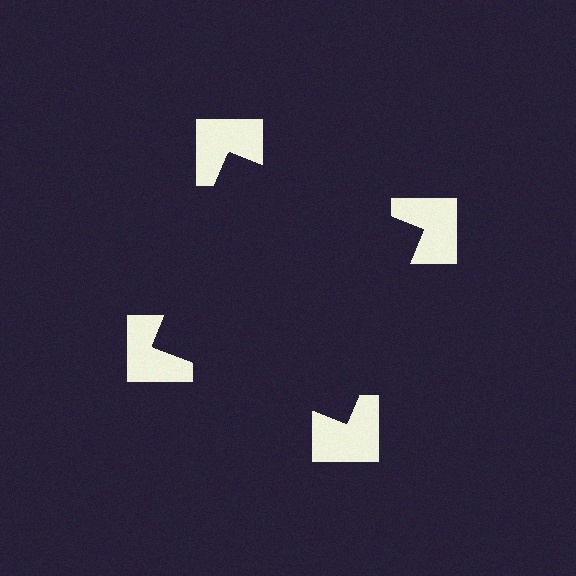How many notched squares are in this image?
There are 4 — one at each vertex of the illusory square.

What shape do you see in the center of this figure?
An illusory square — its edges are inferred from the aligned wedge cuts in the notched squares, not physically drawn.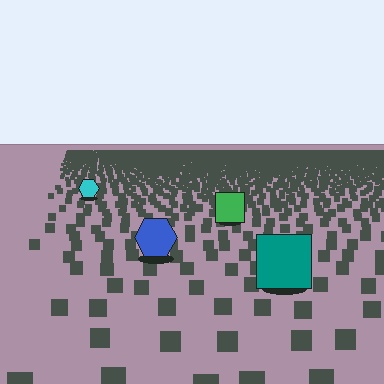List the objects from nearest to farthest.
From nearest to farthest: the teal square, the blue hexagon, the green square, the cyan hexagon.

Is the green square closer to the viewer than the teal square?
No. The teal square is closer — you can tell from the texture gradient: the ground texture is coarser near it.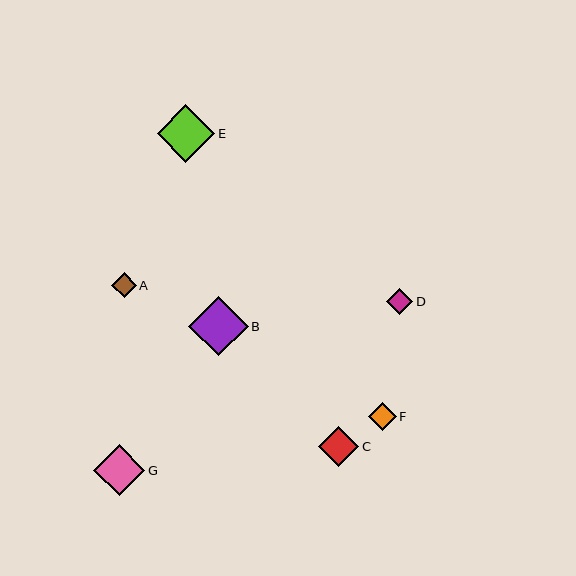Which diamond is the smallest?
Diamond A is the smallest with a size of approximately 25 pixels.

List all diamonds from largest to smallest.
From largest to smallest: B, E, G, C, F, D, A.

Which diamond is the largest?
Diamond B is the largest with a size of approximately 60 pixels.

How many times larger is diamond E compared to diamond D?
Diamond E is approximately 2.2 times the size of diamond D.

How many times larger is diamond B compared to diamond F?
Diamond B is approximately 2.2 times the size of diamond F.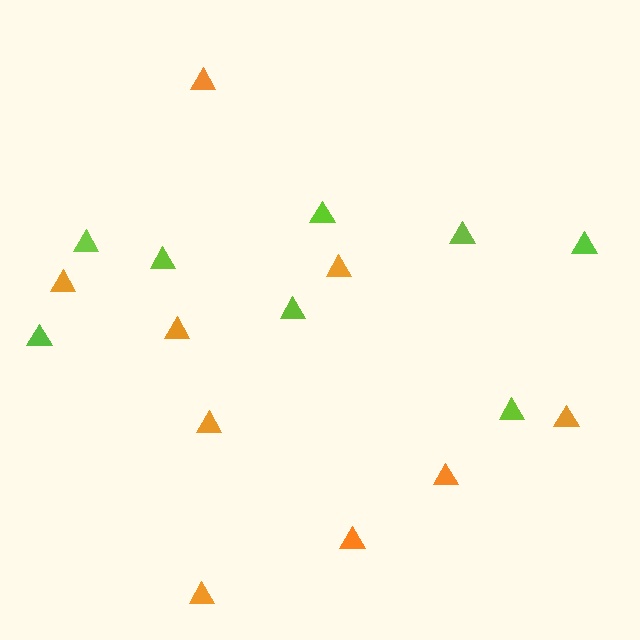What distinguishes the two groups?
There are 2 groups: one group of lime triangles (8) and one group of orange triangles (9).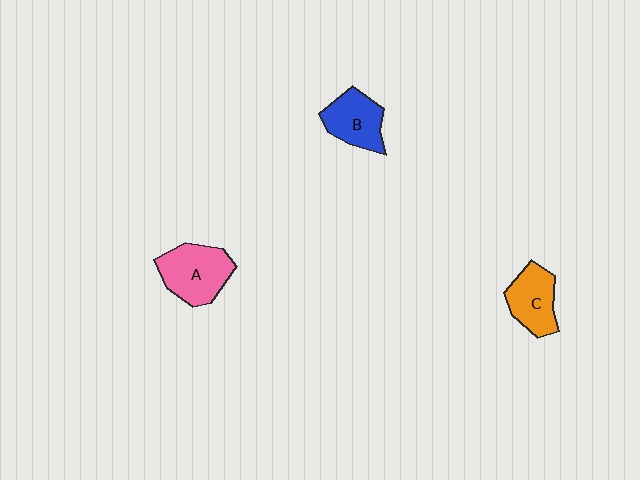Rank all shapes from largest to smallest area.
From largest to smallest: A (pink), B (blue), C (orange).